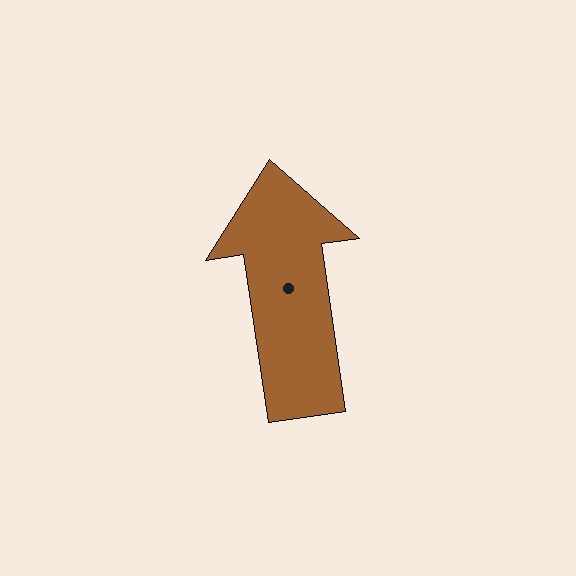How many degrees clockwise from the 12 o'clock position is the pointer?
Approximately 352 degrees.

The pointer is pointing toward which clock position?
Roughly 12 o'clock.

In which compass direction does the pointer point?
North.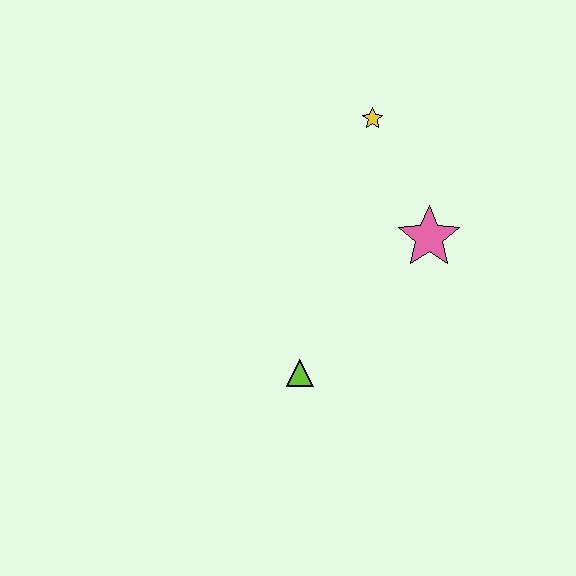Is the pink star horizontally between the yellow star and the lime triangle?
No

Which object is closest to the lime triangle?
The pink star is closest to the lime triangle.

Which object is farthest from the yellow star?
The lime triangle is farthest from the yellow star.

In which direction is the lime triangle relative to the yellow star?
The lime triangle is below the yellow star.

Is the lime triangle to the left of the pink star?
Yes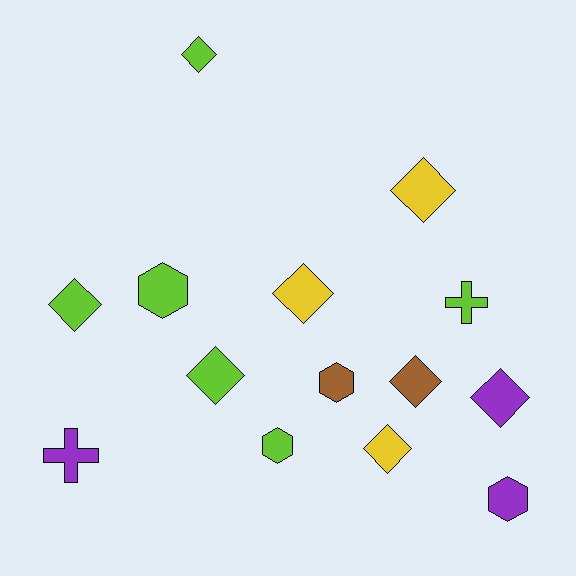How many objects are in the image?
There are 14 objects.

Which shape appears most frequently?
Diamond, with 8 objects.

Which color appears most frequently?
Lime, with 6 objects.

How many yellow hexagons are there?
There are no yellow hexagons.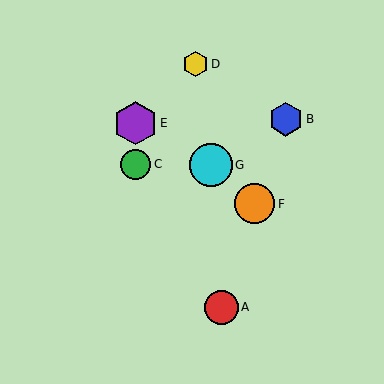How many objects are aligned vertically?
2 objects (C, E) are aligned vertically.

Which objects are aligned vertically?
Objects C, E are aligned vertically.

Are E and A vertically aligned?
No, E is at x≈135 and A is at x≈221.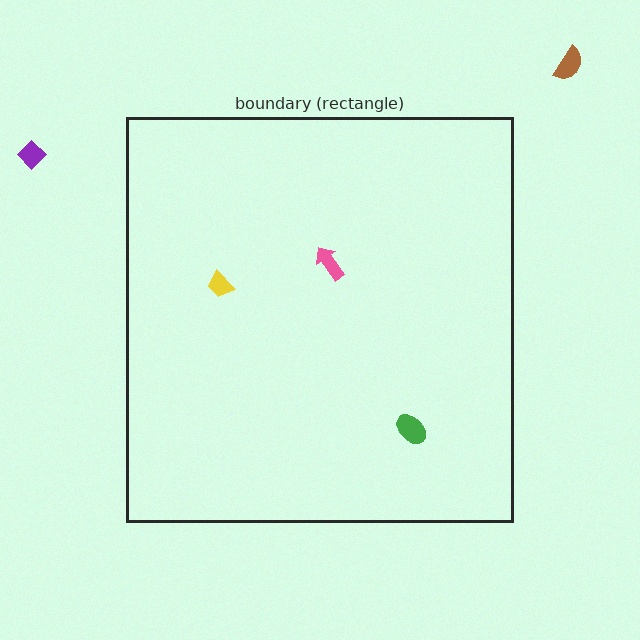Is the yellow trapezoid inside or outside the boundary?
Inside.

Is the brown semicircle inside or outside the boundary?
Outside.